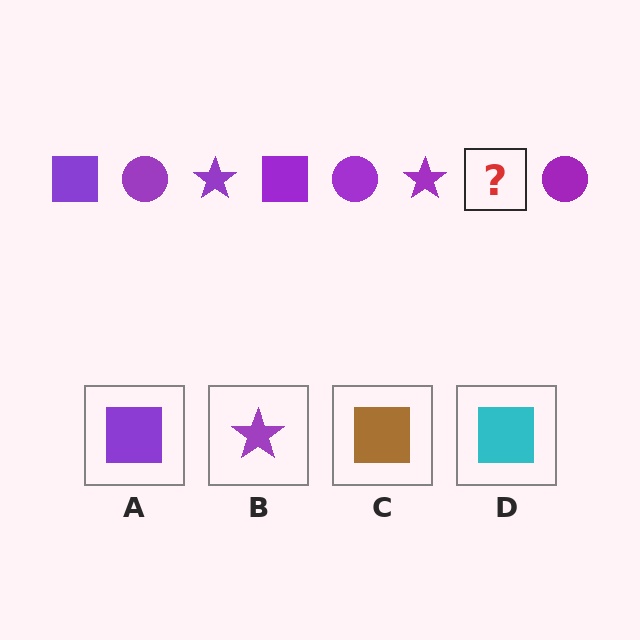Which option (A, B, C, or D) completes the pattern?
A.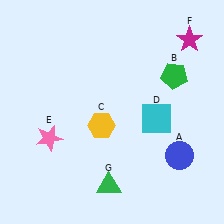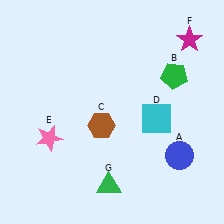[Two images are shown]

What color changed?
The hexagon (C) changed from yellow in Image 1 to brown in Image 2.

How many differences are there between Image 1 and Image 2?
There is 1 difference between the two images.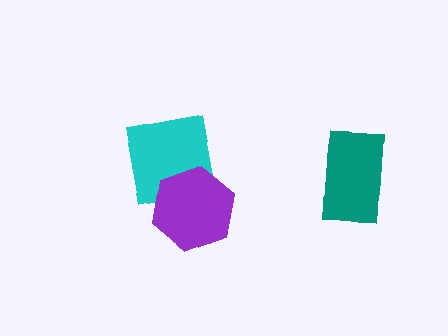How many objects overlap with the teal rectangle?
0 objects overlap with the teal rectangle.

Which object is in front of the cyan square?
The purple hexagon is in front of the cyan square.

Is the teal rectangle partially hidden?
No, no other shape covers it.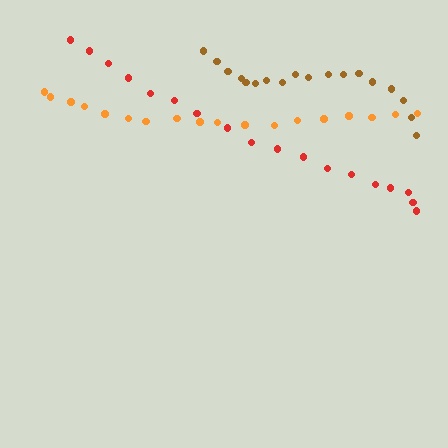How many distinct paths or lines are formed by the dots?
There are 3 distinct paths.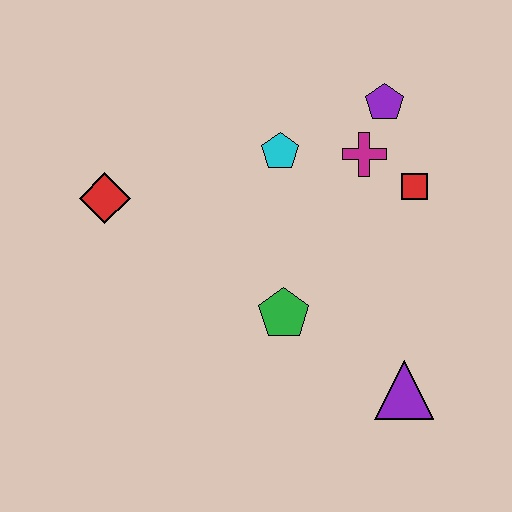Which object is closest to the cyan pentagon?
The magenta cross is closest to the cyan pentagon.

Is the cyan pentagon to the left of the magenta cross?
Yes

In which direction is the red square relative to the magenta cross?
The red square is to the right of the magenta cross.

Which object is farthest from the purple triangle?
The red diamond is farthest from the purple triangle.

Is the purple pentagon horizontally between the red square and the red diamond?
Yes